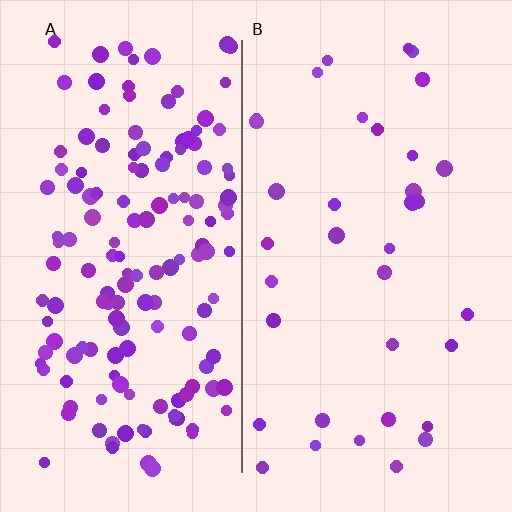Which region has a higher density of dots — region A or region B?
A (the left).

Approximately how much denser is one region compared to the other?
Approximately 4.3× — region A over region B.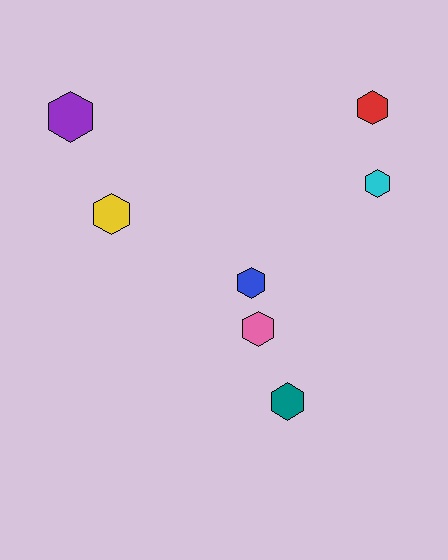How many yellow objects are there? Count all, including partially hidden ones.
There is 1 yellow object.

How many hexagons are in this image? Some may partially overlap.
There are 7 hexagons.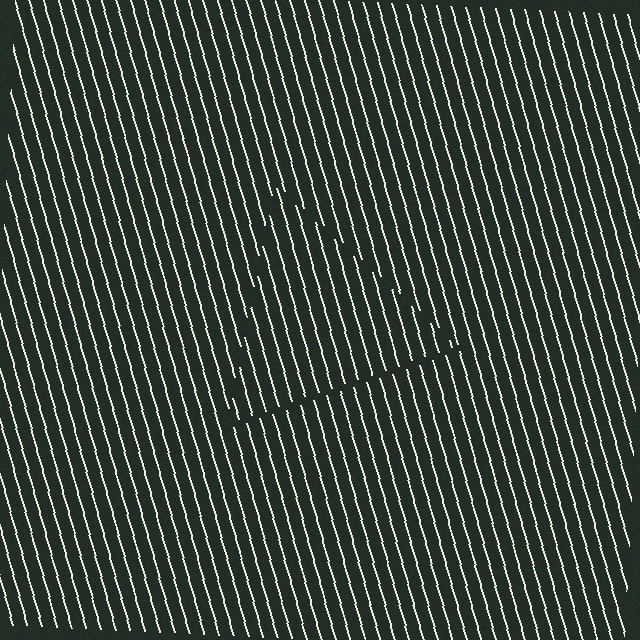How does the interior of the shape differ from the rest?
The interior of the shape contains the same grating, shifted by half a period — the contour is defined by the phase discontinuity where line-ends from the inner and outer gratings abut.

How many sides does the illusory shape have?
3 sides — the line-ends trace a triangle.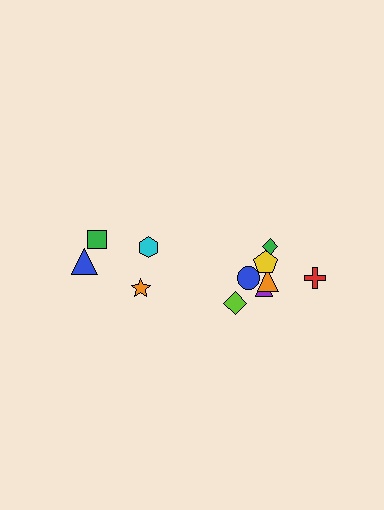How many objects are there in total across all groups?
There are 11 objects.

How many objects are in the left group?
There are 4 objects.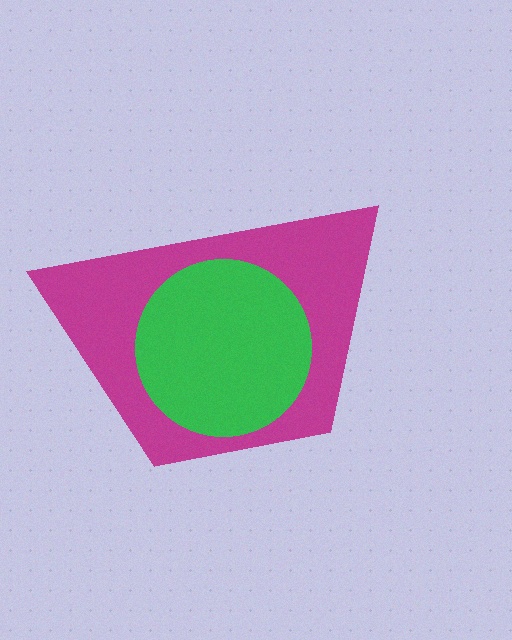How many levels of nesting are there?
2.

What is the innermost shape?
The green circle.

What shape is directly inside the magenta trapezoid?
The green circle.